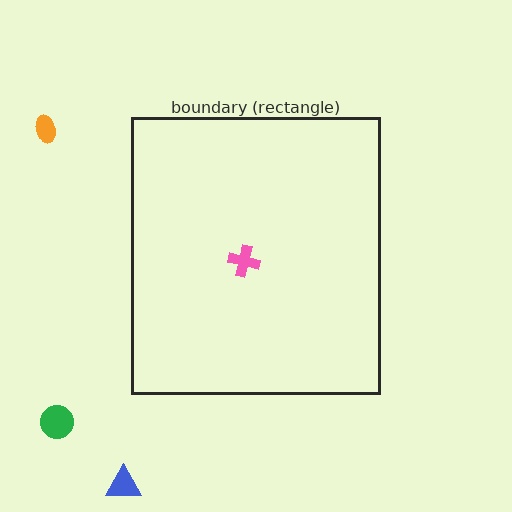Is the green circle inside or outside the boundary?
Outside.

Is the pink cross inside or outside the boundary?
Inside.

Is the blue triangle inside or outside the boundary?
Outside.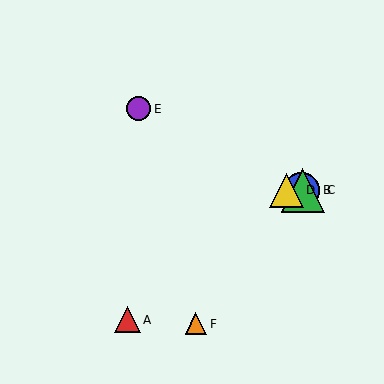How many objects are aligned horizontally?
3 objects (B, C, D) are aligned horizontally.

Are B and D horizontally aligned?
Yes, both are at y≈190.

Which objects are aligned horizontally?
Objects B, C, D are aligned horizontally.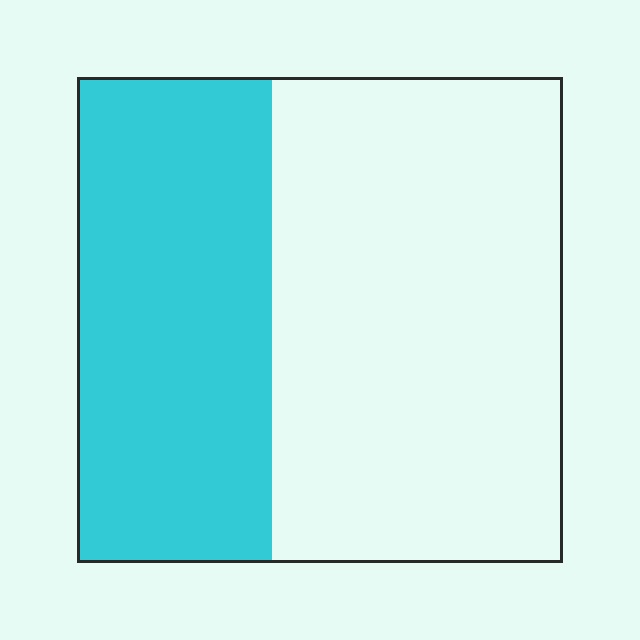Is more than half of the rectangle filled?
No.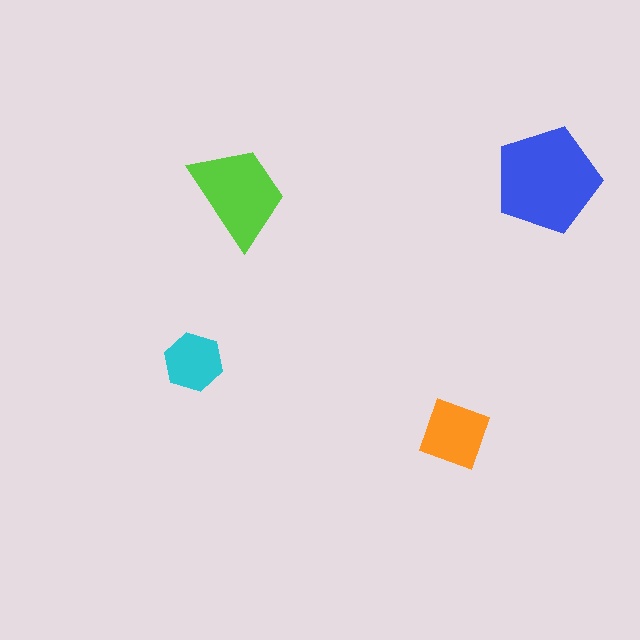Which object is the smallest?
The cyan hexagon.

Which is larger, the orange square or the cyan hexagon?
The orange square.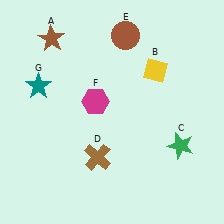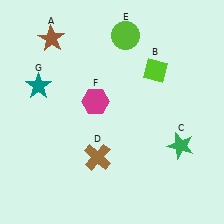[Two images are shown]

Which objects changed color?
B changed from yellow to lime. E changed from brown to lime.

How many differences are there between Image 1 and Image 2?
There are 2 differences between the two images.